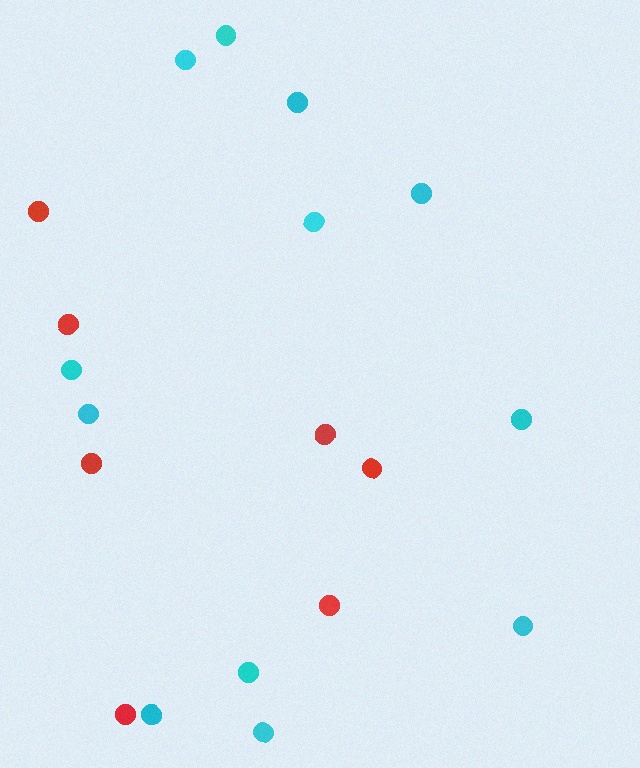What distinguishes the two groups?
There are 2 groups: one group of red circles (7) and one group of cyan circles (12).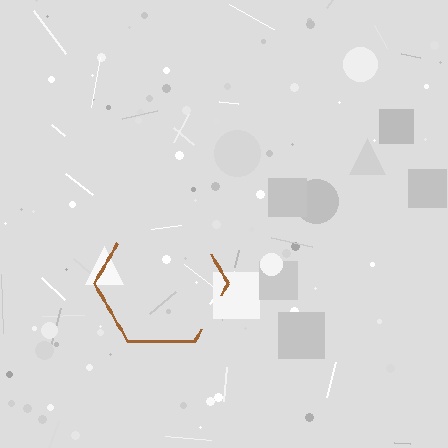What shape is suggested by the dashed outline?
The dashed outline suggests a hexagon.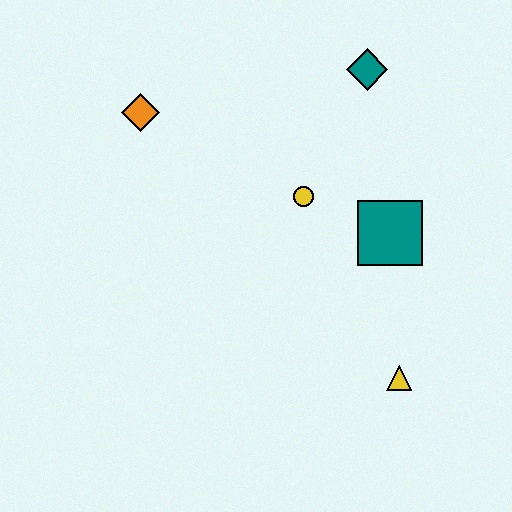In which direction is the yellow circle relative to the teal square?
The yellow circle is to the left of the teal square.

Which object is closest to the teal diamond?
The yellow circle is closest to the teal diamond.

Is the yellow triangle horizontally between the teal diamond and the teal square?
No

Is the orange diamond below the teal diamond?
Yes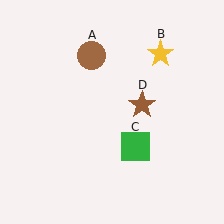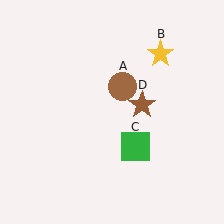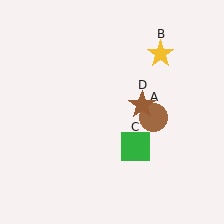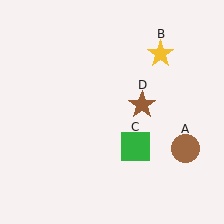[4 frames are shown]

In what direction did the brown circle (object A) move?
The brown circle (object A) moved down and to the right.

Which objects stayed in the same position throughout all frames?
Yellow star (object B) and green square (object C) and brown star (object D) remained stationary.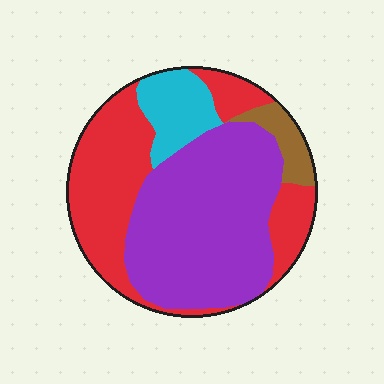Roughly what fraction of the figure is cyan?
Cyan covers roughly 10% of the figure.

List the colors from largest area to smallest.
From largest to smallest: purple, red, cyan, brown.